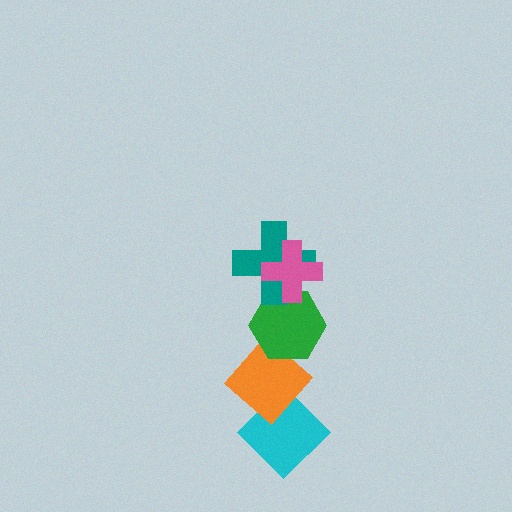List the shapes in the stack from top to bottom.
From top to bottom: the pink cross, the teal cross, the green hexagon, the orange diamond, the cyan diamond.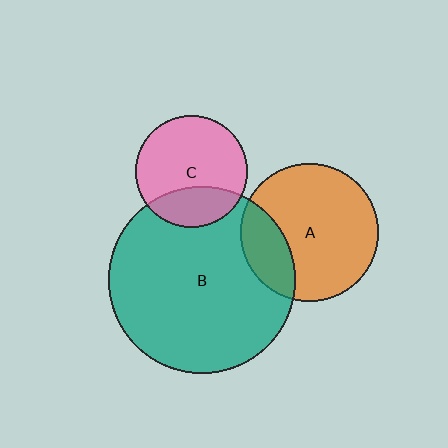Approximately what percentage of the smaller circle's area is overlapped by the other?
Approximately 25%.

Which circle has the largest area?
Circle B (teal).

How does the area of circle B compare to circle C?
Approximately 2.8 times.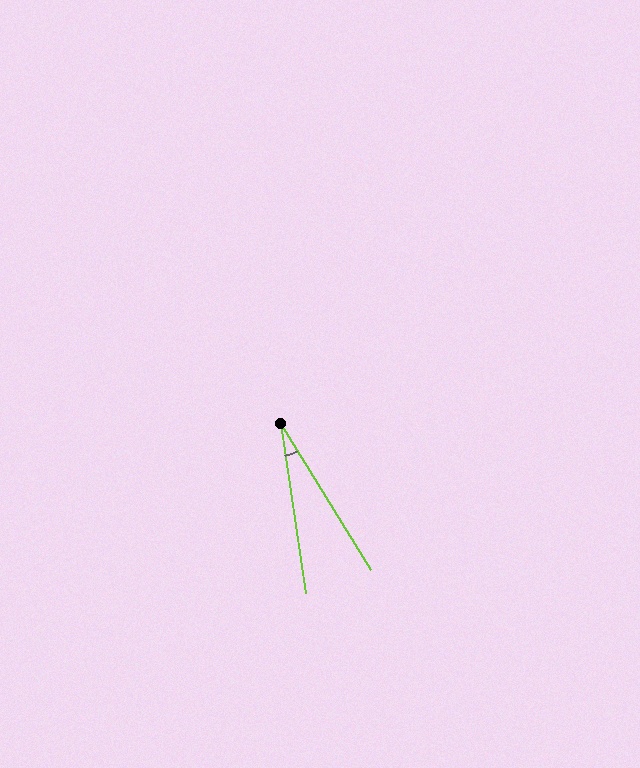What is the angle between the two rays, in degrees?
Approximately 23 degrees.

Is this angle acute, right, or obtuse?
It is acute.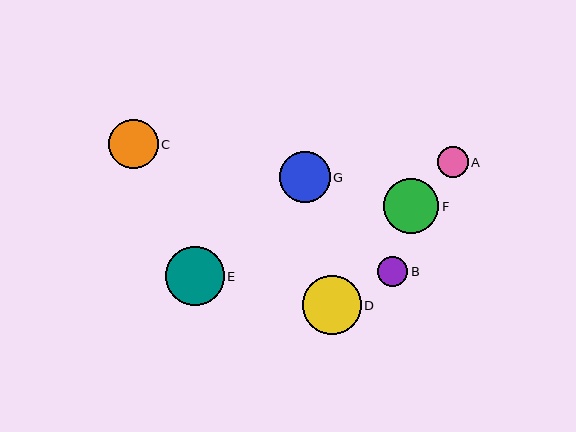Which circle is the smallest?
Circle B is the smallest with a size of approximately 30 pixels.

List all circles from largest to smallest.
From largest to smallest: E, D, F, G, C, A, B.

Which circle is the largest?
Circle E is the largest with a size of approximately 59 pixels.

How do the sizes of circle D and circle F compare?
Circle D and circle F are approximately the same size.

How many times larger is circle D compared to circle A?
Circle D is approximately 1.9 times the size of circle A.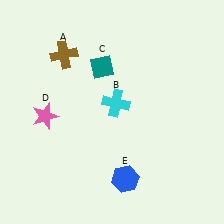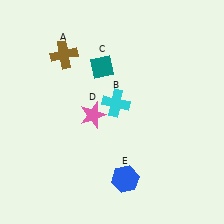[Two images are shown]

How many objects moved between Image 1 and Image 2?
1 object moved between the two images.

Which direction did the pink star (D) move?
The pink star (D) moved right.